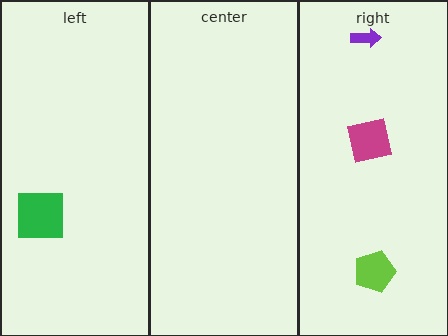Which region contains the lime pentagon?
The right region.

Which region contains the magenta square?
The right region.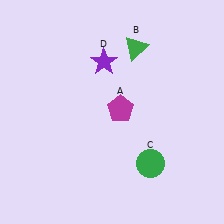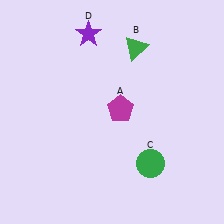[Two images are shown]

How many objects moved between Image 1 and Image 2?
1 object moved between the two images.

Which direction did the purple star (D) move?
The purple star (D) moved up.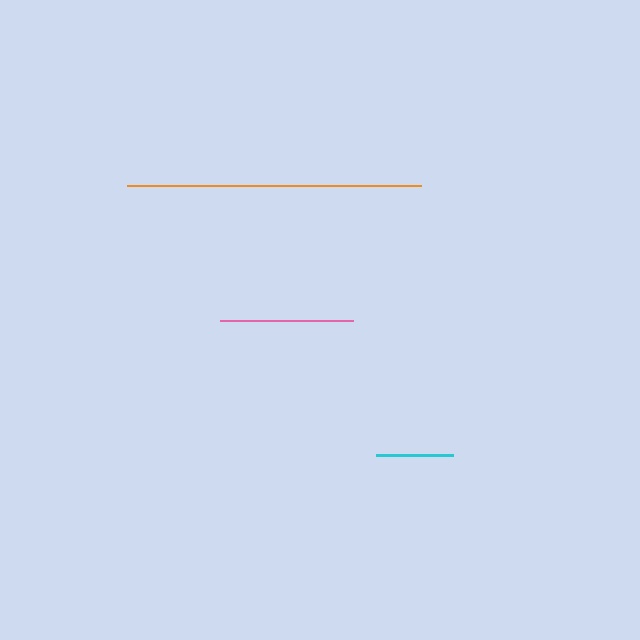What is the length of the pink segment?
The pink segment is approximately 133 pixels long.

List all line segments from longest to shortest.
From longest to shortest: orange, pink, cyan.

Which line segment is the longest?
The orange line is the longest at approximately 293 pixels.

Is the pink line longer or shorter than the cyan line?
The pink line is longer than the cyan line.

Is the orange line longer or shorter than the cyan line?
The orange line is longer than the cyan line.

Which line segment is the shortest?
The cyan line is the shortest at approximately 77 pixels.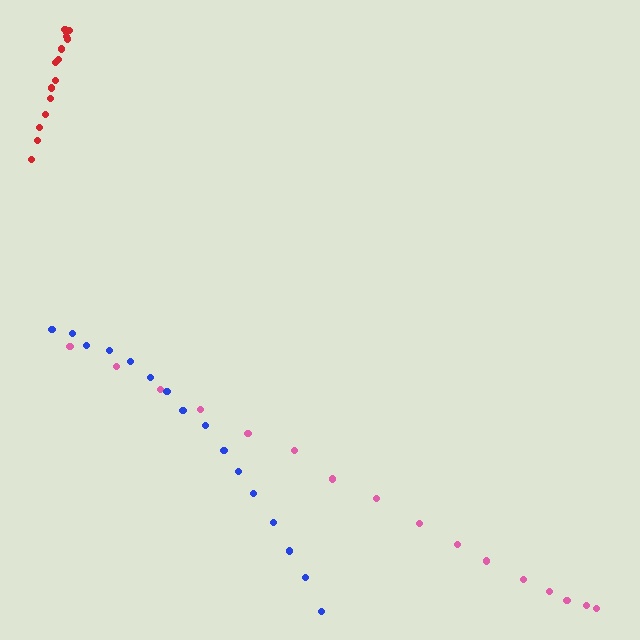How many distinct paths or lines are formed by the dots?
There are 3 distinct paths.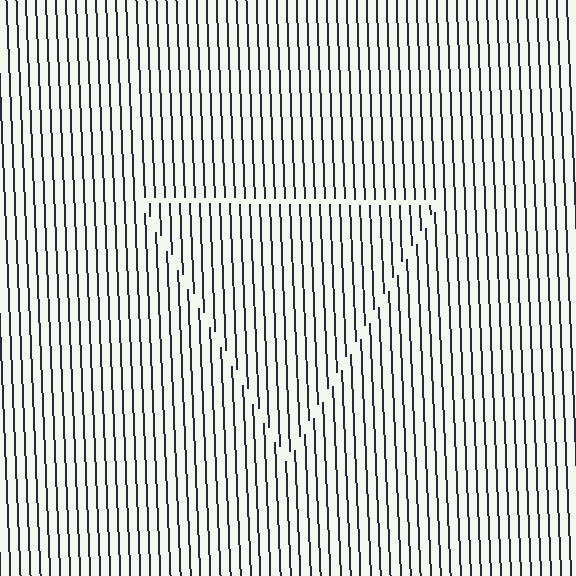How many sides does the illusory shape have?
3 sides — the line-ends trace a triangle.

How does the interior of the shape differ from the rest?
The interior of the shape contains the same grating, shifted by half a period — the contour is defined by the phase discontinuity where line-ends from the inner and outer gratings abut.